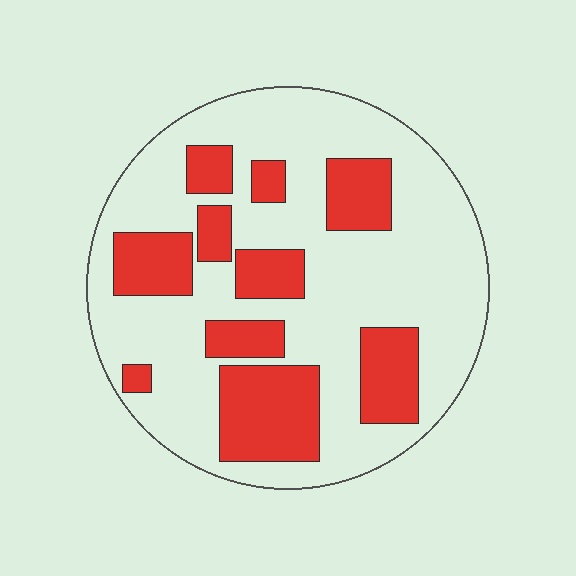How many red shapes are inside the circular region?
10.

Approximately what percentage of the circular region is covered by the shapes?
Approximately 30%.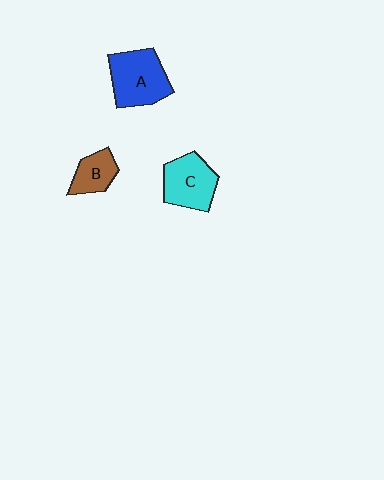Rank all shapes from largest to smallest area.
From largest to smallest: A (blue), C (cyan), B (brown).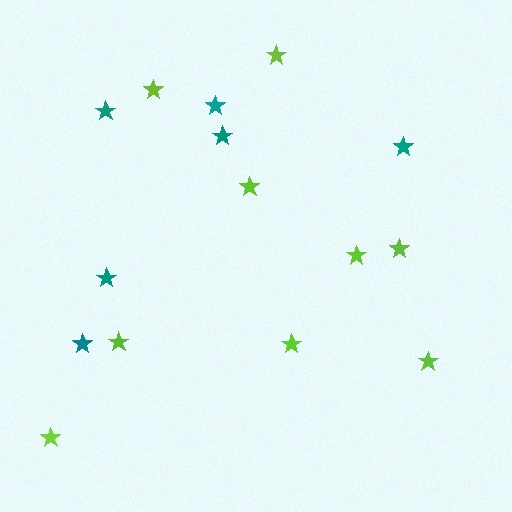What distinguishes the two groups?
There are 2 groups: one group of teal stars (6) and one group of lime stars (9).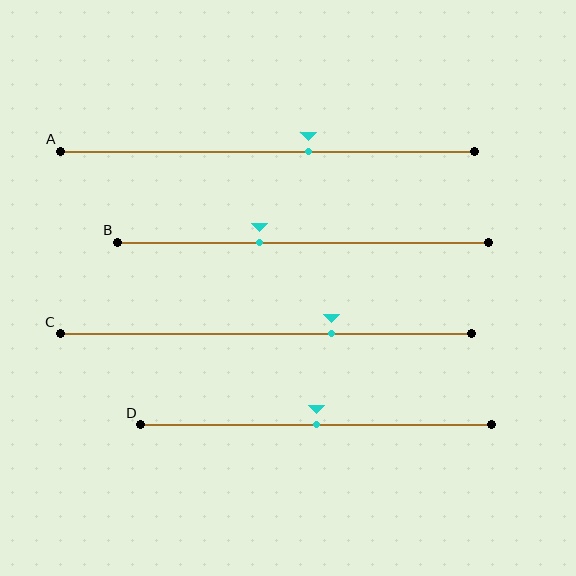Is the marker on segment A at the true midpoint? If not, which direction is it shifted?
No, the marker on segment A is shifted to the right by about 10% of the segment length.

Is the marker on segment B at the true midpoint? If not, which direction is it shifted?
No, the marker on segment B is shifted to the left by about 12% of the segment length.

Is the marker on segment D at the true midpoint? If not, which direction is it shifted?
Yes, the marker on segment D is at the true midpoint.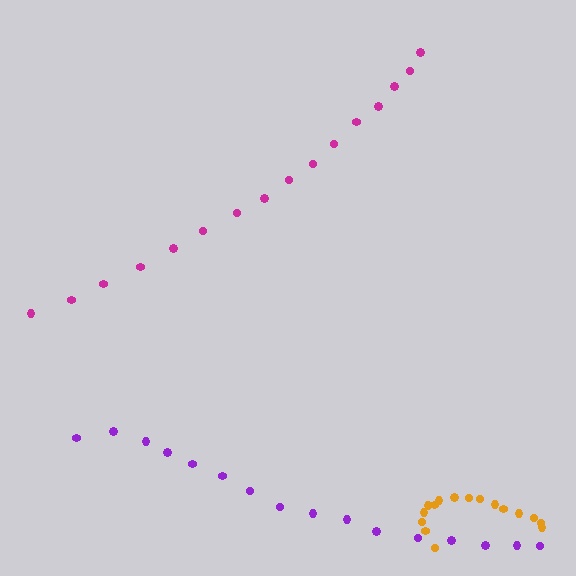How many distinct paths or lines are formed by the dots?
There are 3 distinct paths.